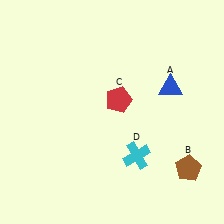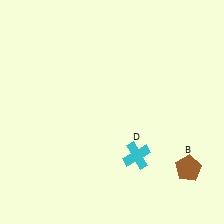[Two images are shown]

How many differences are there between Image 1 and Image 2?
There are 2 differences between the two images.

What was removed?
The red pentagon (C), the blue triangle (A) were removed in Image 2.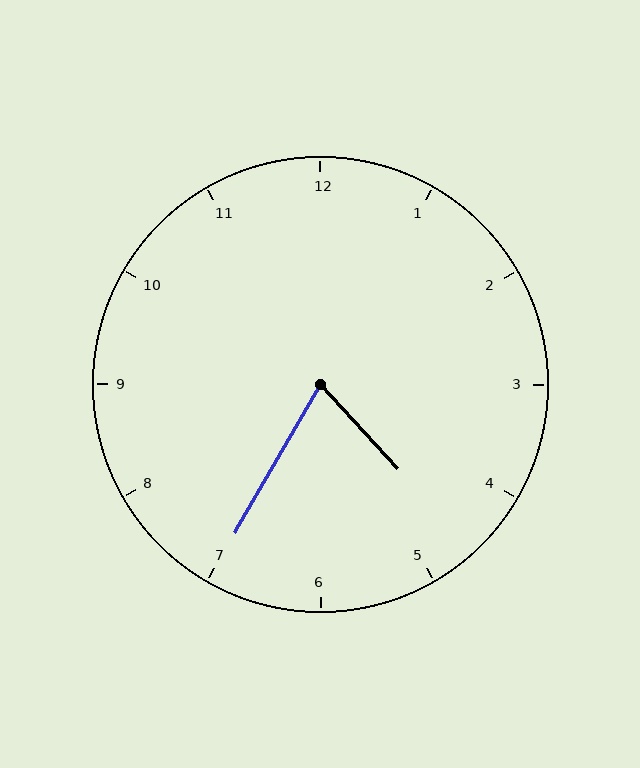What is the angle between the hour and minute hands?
Approximately 72 degrees.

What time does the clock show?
4:35.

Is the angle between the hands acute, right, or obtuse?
It is acute.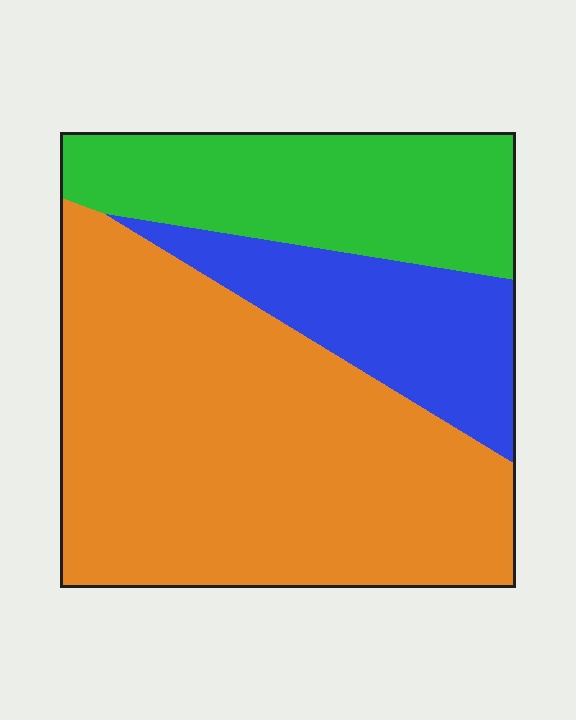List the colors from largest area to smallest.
From largest to smallest: orange, green, blue.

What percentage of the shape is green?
Green takes up about one quarter (1/4) of the shape.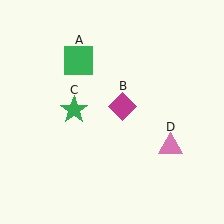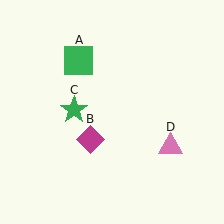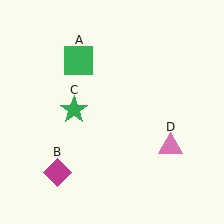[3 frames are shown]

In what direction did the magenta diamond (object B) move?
The magenta diamond (object B) moved down and to the left.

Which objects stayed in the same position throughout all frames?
Green square (object A) and green star (object C) and pink triangle (object D) remained stationary.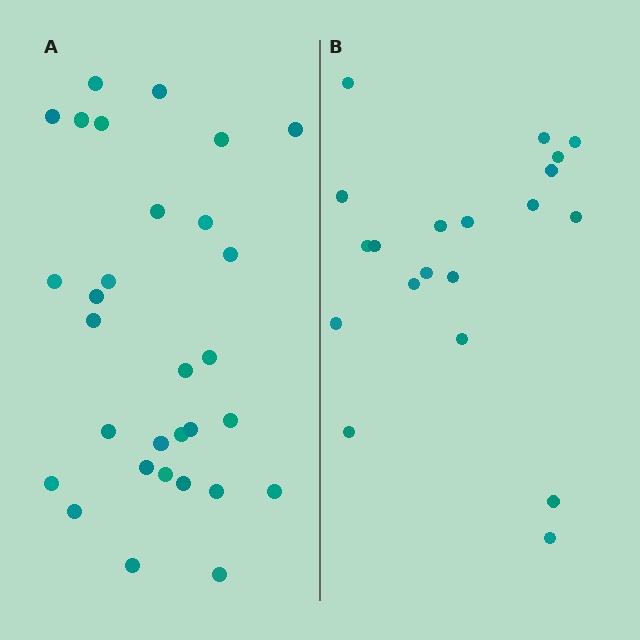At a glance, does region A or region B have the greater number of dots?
Region A (the left region) has more dots.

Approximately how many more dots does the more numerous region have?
Region A has roughly 10 or so more dots than region B.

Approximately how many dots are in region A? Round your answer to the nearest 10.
About 30 dots.